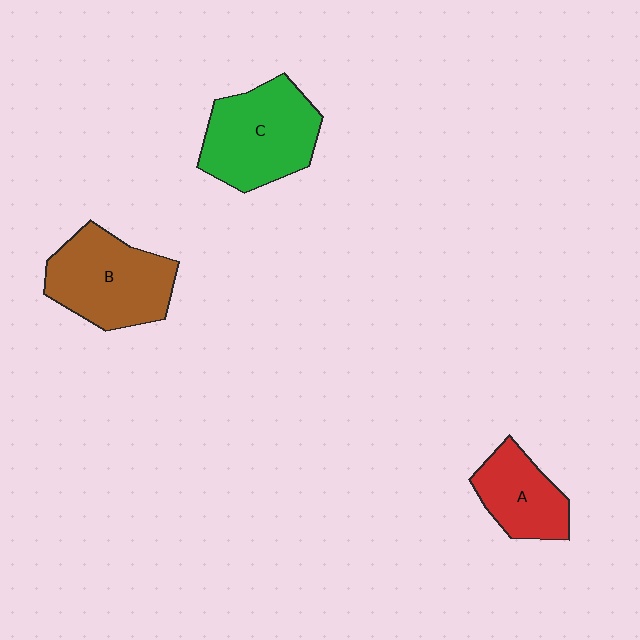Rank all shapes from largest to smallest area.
From largest to smallest: C (green), B (brown), A (red).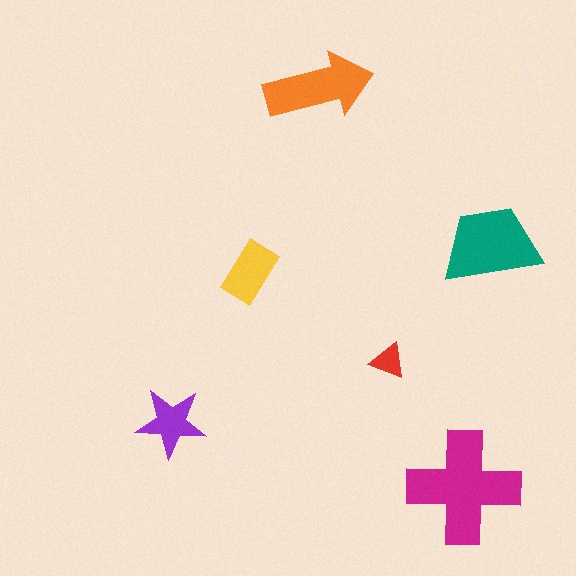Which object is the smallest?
The red triangle.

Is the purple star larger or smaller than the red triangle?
Larger.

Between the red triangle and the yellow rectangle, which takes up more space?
The yellow rectangle.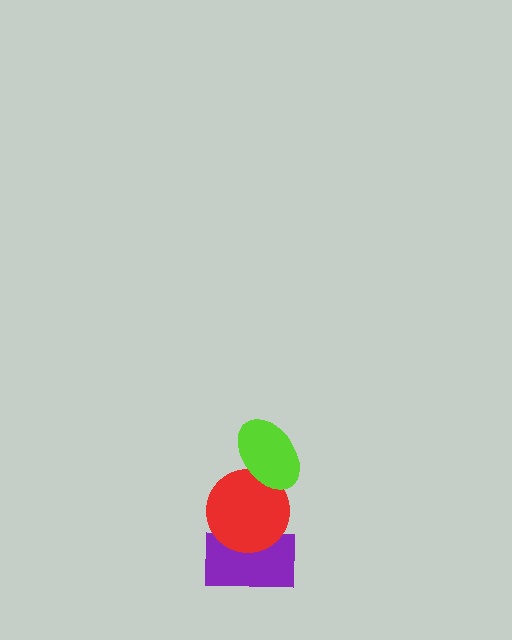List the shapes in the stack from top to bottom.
From top to bottom: the lime ellipse, the red circle, the purple rectangle.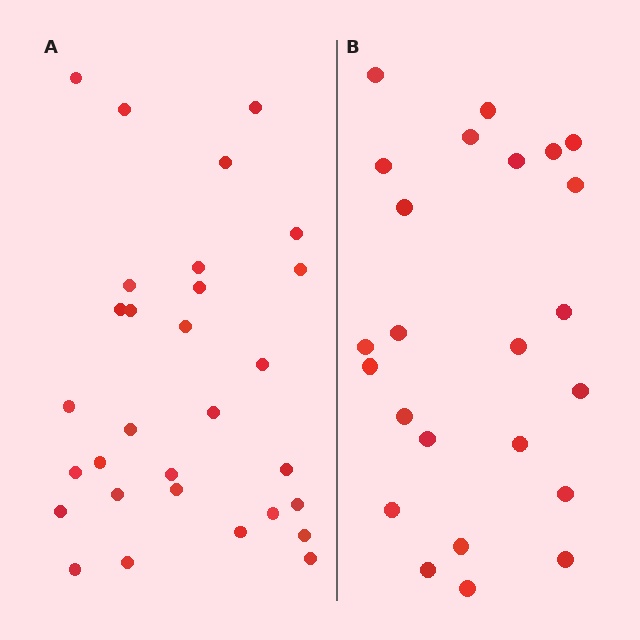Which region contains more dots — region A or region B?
Region A (the left region) has more dots.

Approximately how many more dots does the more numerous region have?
Region A has about 6 more dots than region B.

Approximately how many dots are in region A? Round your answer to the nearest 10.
About 30 dots.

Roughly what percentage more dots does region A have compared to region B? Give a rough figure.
About 25% more.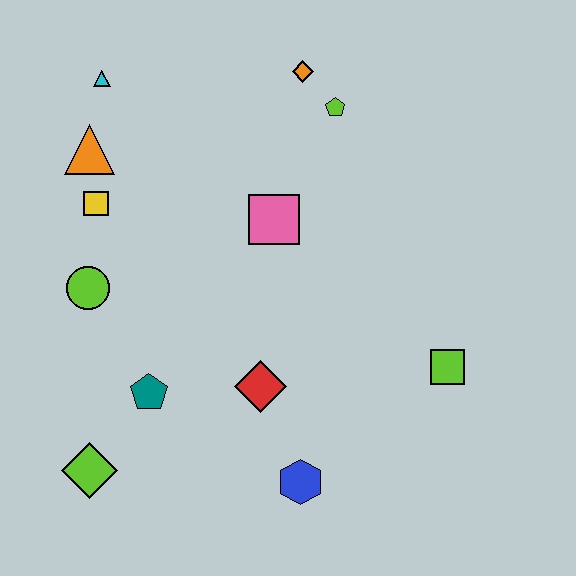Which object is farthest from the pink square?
The lime diamond is farthest from the pink square.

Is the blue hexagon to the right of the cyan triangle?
Yes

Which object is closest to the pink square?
The lime pentagon is closest to the pink square.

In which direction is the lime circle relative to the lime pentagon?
The lime circle is to the left of the lime pentagon.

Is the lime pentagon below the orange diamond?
Yes